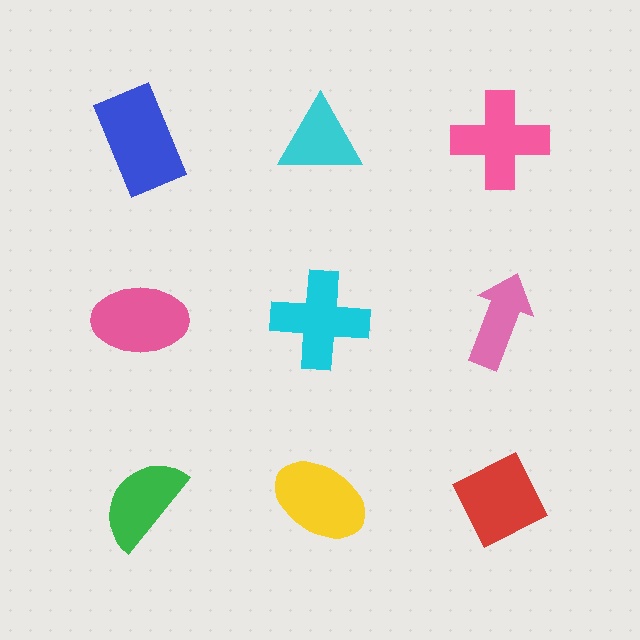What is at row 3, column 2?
A yellow ellipse.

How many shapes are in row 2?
3 shapes.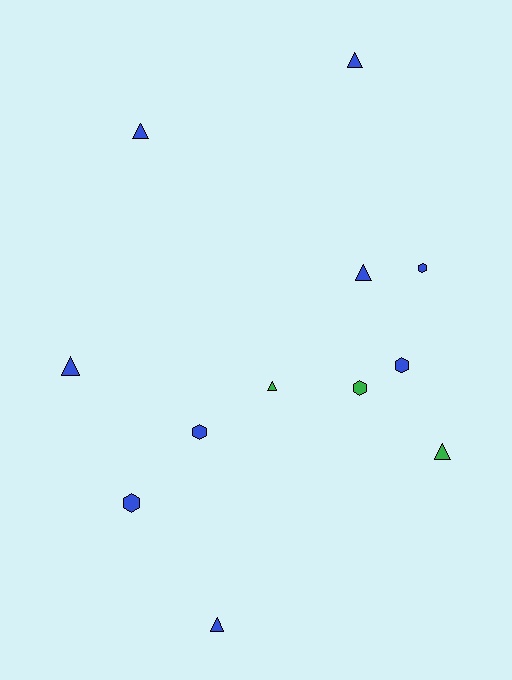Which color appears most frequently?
Blue, with 9 objects.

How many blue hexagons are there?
There are 4 blue hexagons.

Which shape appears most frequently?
Triangle, with 7 objects.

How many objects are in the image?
There are 12 objects.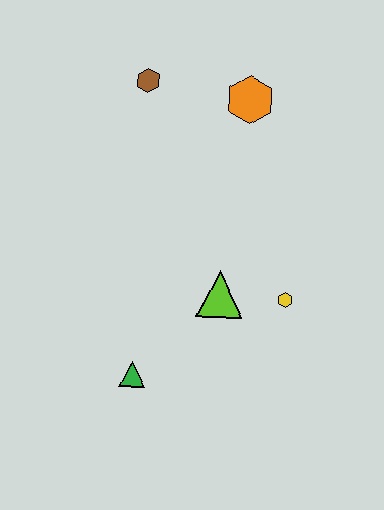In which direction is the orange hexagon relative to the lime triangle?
The orange hexagon is above the lime triangle.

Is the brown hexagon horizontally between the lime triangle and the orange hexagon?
No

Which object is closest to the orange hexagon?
The brown hexagon is closest to the orange hexagon.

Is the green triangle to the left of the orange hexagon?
Yes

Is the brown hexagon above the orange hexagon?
Yes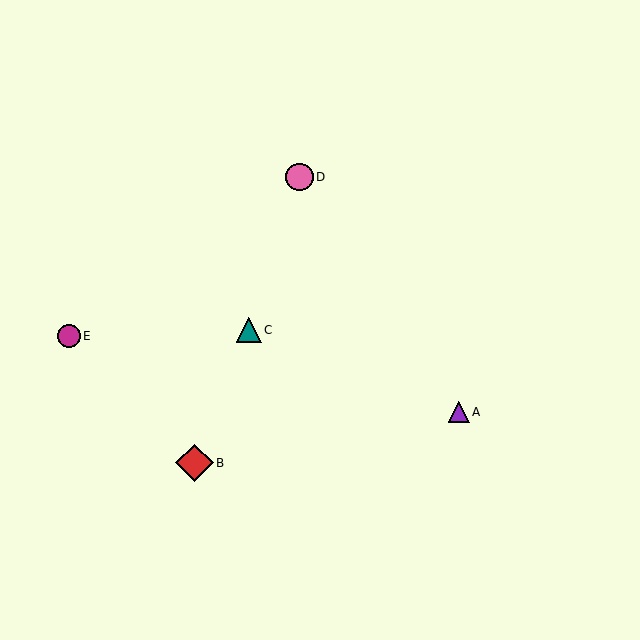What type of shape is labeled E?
Shape E is a magenta circle.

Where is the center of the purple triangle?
The center of the purple triangle is at (459, 412).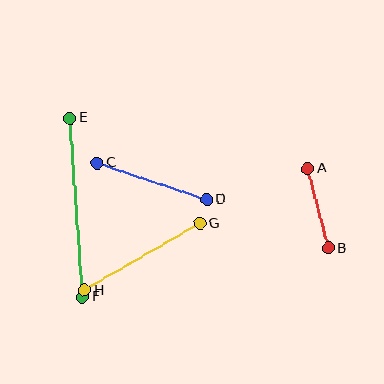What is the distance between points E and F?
The distance is approximately 179 pixels.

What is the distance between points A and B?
The distance is approximately 82 pixels.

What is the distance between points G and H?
The distance is approximately 133 pixels.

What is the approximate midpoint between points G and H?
The midpoint is at approximately (142, 257) pixels.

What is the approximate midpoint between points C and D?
The midpoint is at approximately (152, 181) pixels.